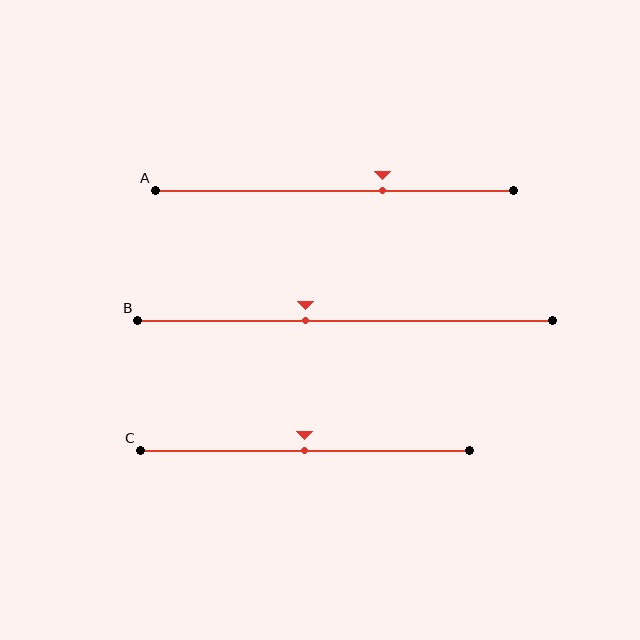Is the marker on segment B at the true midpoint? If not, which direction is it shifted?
No, the marker on segment B is shifted to the left by about 10% of the segment length.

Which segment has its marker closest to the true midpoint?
Segment C has its marker closest to the true midpoint.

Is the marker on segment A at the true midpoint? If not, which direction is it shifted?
No, the marker on segment A is shifted to the right by about 13% of the segment length.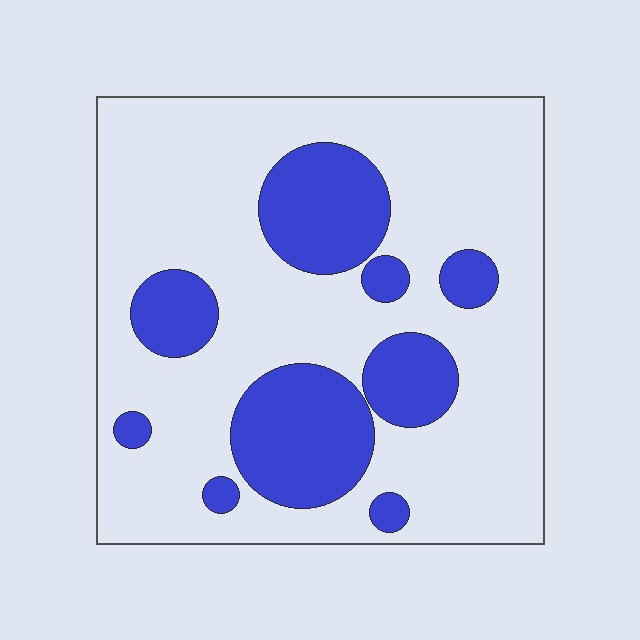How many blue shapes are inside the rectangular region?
9.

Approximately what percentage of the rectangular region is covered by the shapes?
Approximately 25%.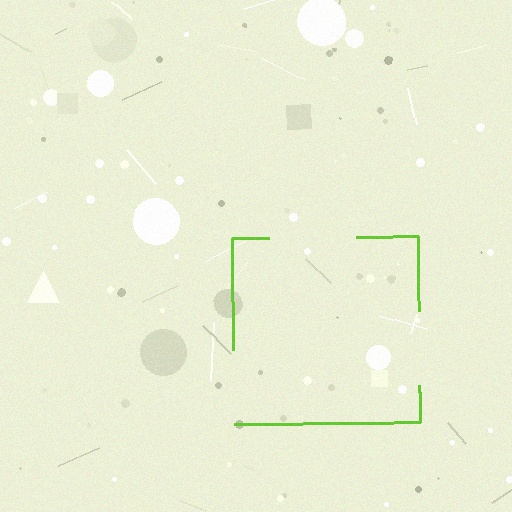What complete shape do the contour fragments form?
The contour fragments form a square.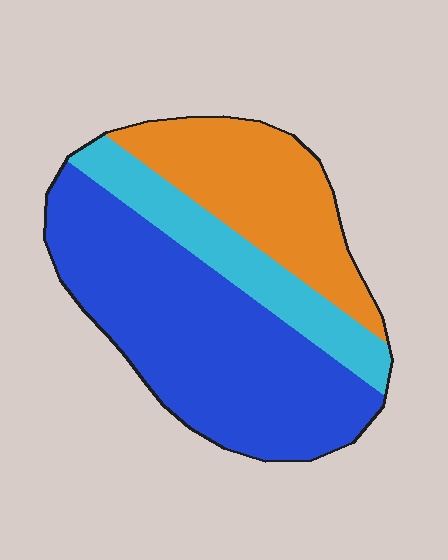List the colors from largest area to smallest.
From largest to smallest: blue, orange, cyan.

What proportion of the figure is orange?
Orange takes up between a quarter and a half of the figure.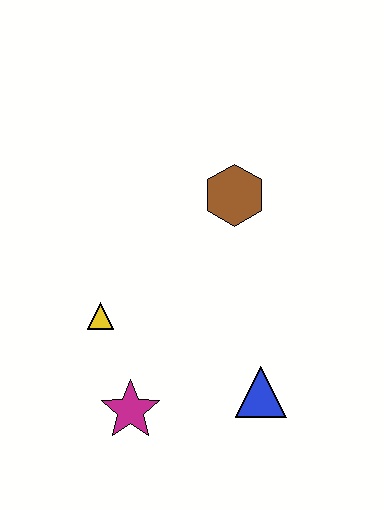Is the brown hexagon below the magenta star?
No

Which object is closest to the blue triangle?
The magenta star is closest to the blue triangle.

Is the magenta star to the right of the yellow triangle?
Yes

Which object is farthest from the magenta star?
The brown hexagon is farthest from the magenta star.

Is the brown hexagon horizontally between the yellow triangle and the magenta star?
No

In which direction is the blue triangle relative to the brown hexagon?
The blue triangle is below the brown hexagon.